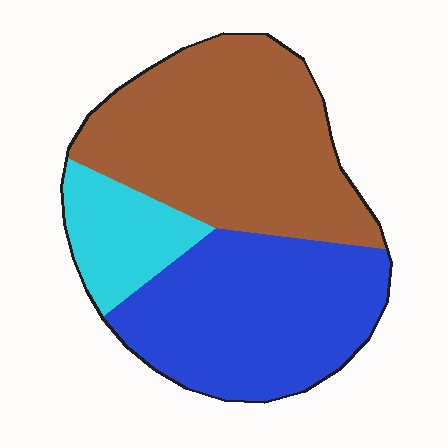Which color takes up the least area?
Cyan, at roughly 15%.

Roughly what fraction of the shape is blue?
Blue covers 39% of the shape.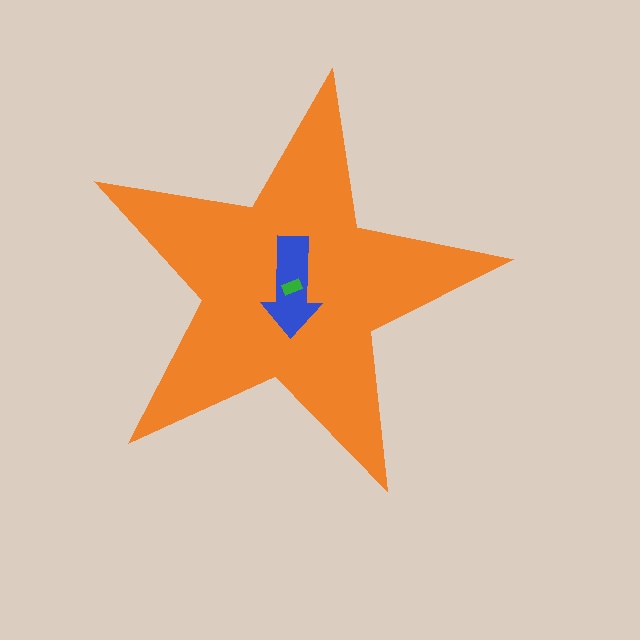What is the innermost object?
The green rectangle.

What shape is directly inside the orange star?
The blue arrow.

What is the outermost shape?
The orange star.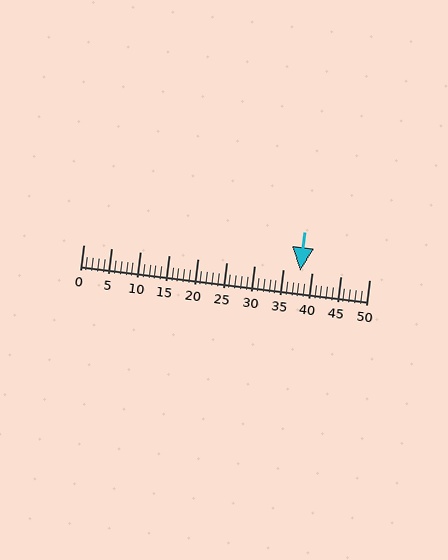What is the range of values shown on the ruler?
The ruler shows values from 0 to 50.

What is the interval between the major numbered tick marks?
The major tick marks are spaced 5 units apart.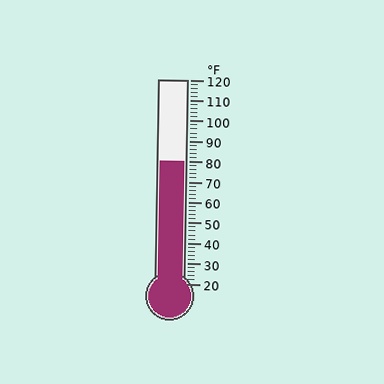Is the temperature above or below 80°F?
The temperature is at 80°F.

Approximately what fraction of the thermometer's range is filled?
The thermometer is filled to approximately 60% of its range.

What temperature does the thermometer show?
The thermometer shows approximately 80°F.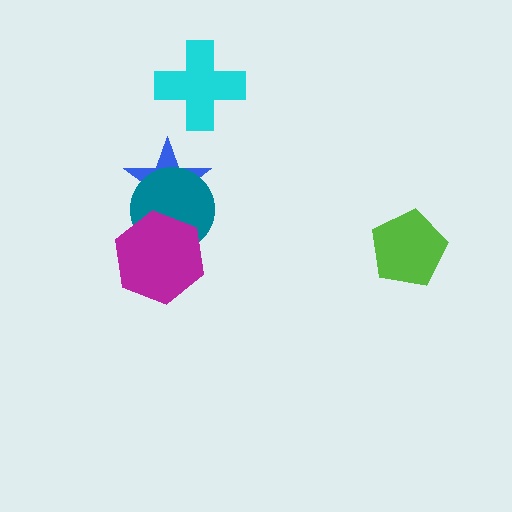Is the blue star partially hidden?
Yes, it is partially covered by another shape.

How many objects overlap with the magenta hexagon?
2 objects overlap with the magenta hexagon.